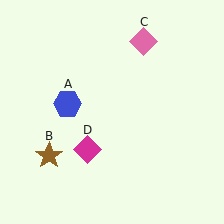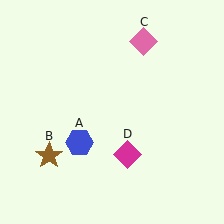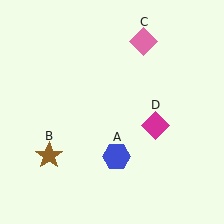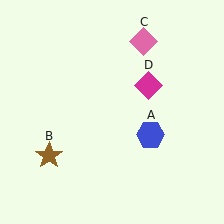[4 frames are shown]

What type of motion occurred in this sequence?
The blue hexagon (object A), magenta diamond (object D) rotated counterclockwise around the center of the scene.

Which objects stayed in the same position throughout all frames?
Brown star (object B) and pink diamond (object C) remained stationary.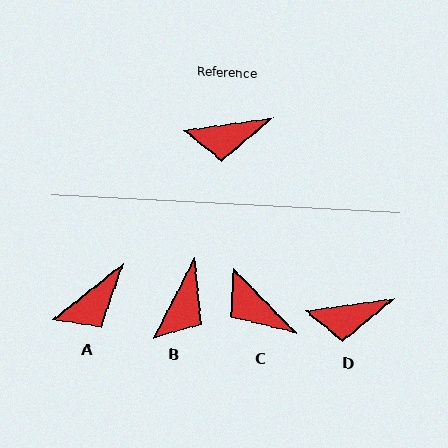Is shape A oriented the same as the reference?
No, it is off by about 30 degrees.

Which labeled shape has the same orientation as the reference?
D.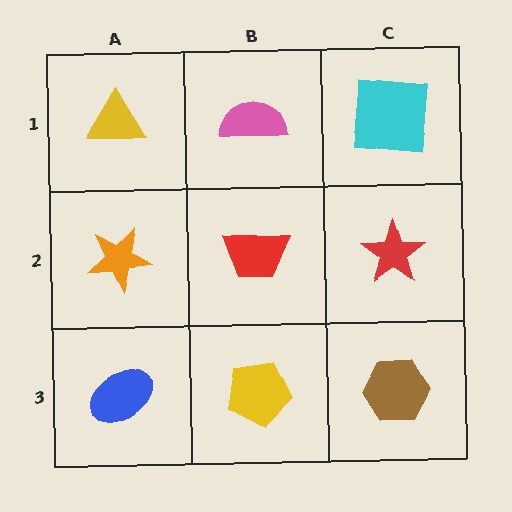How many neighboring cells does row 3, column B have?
3.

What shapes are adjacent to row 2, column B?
A pink semicircle (row 1, column B), a yellow pentagon (row 3, column B), an orange star (row 2, column A), a red star (row 2, column C).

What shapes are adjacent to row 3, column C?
A red star (row 2, column C), a yellow pentagon (row 3, column B).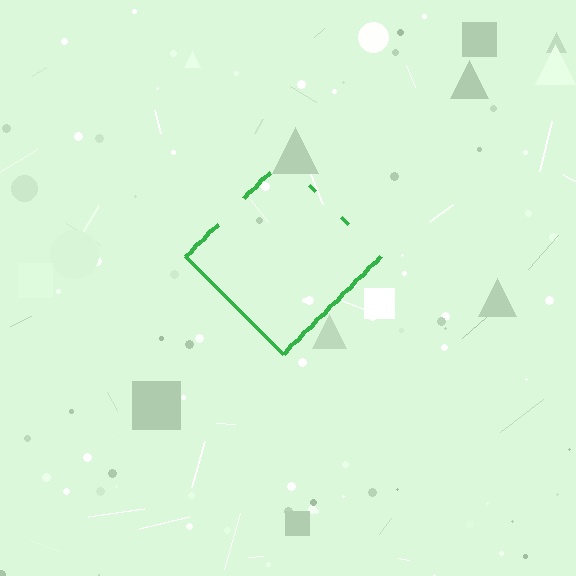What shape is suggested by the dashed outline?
The dashed outline suggests a diamond.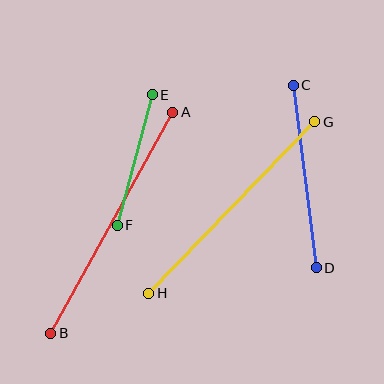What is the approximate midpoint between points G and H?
The midpoint is at approximately (232, 208) pixels.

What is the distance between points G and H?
The distance is approximately 238 pixels.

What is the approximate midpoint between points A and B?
The midpoint is at approximately (112, 223) pixels.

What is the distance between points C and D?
The distance is approximately 184 pixels.